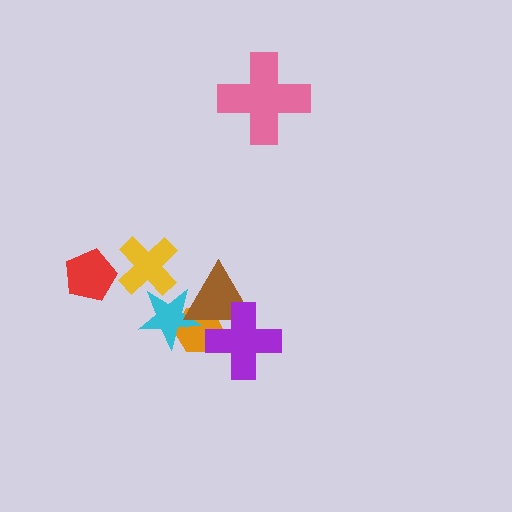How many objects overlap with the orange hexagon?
3 objects overlap with the orange hexagon.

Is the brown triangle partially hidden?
Yes, it is partially covered by another shape.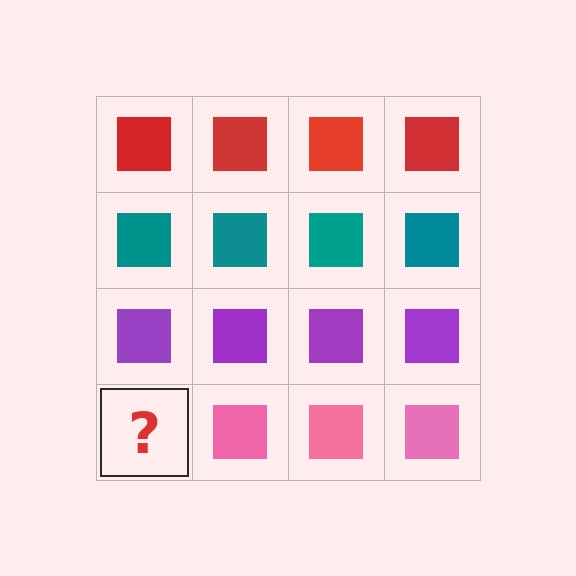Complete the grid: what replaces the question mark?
The question mark should be replaced with a pink square.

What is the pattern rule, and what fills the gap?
The rule is that each row has a consistent color. The gap should be filled with a pink square.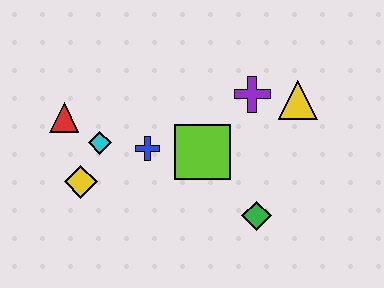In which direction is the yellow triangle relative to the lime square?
The yellow triangle is to the right of the lime square.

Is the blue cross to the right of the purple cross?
No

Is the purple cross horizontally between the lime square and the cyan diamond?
No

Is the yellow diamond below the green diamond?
No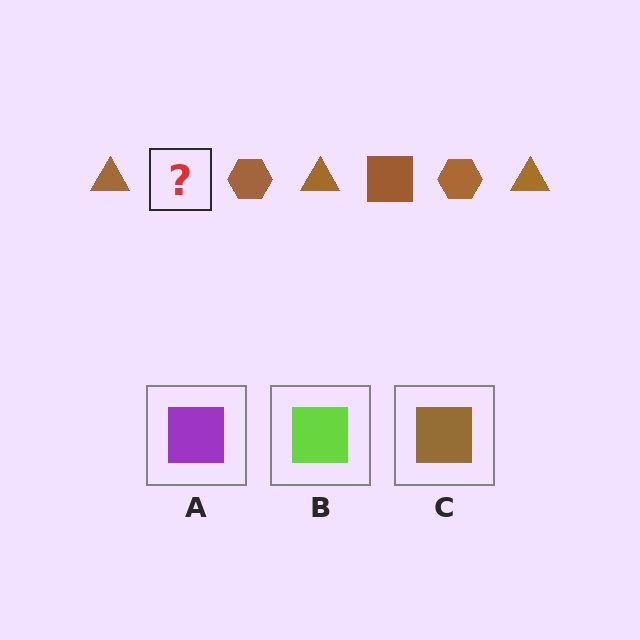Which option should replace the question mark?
Option C.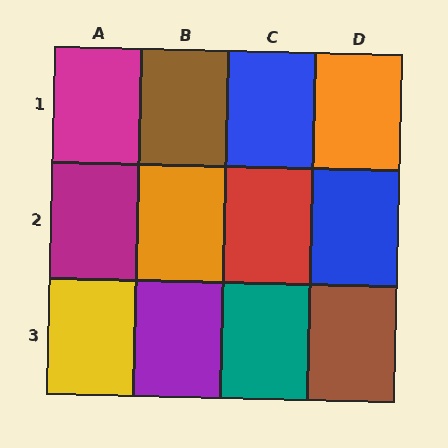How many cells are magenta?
2 cells are magenta.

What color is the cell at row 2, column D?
Blue.